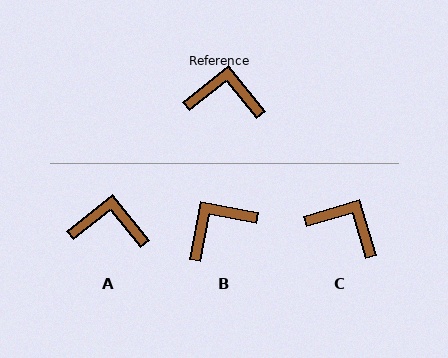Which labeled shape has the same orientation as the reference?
A.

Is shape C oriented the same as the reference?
No, it is off by about 22 degrees.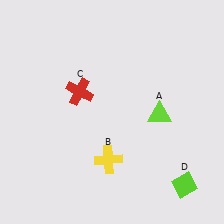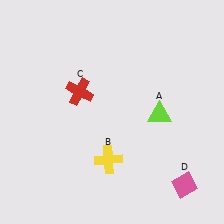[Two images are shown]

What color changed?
The diamond (D) changed from lime in Image 1 to pink in Image 2.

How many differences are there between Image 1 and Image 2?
There is 1 difference between the two images.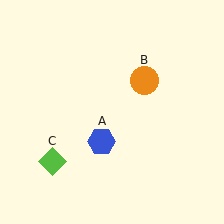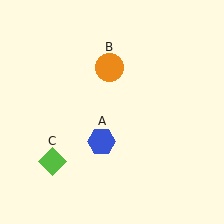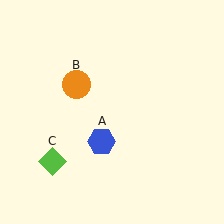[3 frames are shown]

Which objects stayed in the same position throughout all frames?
Blue hexagon (object A) and lime diamond (object C) remained stationary.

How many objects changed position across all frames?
1 object changed position: orange circle (object B).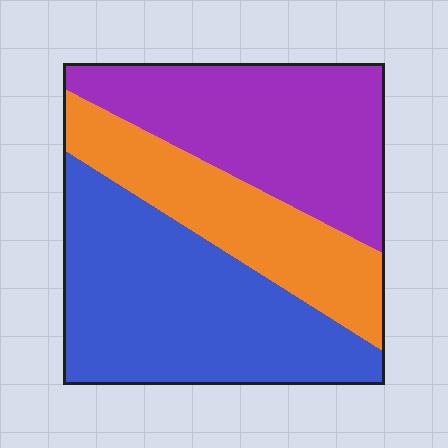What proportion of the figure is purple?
Purple covers around 35% of the figure.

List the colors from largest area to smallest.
From largest to smallest: blue, purple, orange.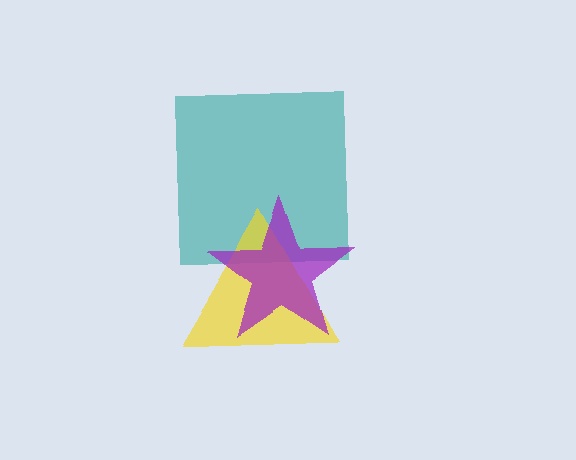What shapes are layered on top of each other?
The layered shapes are: a teal square, a yellow triangle, a purple star.